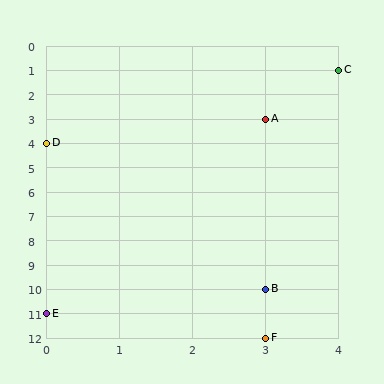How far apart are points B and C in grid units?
Points B and C are 1 column and 9 rows apart (about 9.1 grid units diagonally).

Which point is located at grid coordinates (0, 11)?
Point E is at (0, 11).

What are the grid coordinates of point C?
Point C is at grid coordinates (4, 1).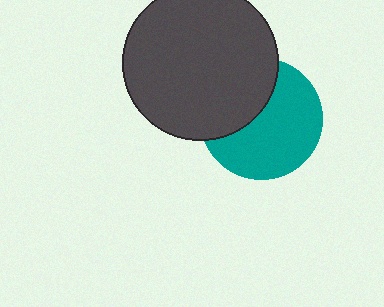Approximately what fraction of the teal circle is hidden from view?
Roughly 37% of the teal circle is hidden behind the dark gray circle.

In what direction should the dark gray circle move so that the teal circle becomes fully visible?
The dark gray circle should move toward the upper-left. That is the shortest direction to clear the overlap and leave the teal circle fully visible.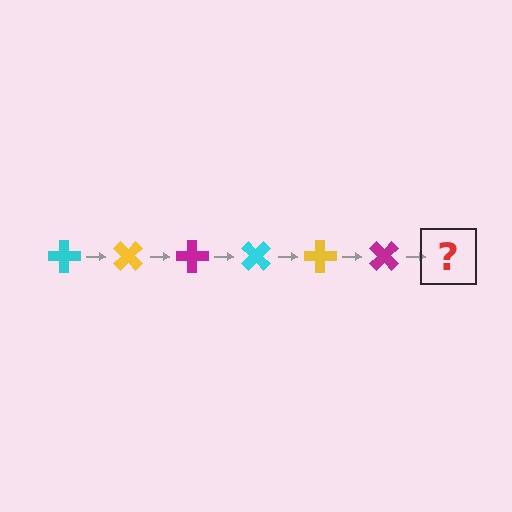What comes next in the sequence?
The next element should be a cyan cross, rotated 270 degrees from the start.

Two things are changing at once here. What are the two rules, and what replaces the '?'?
The two rules are that it rotates 45 degrees each step and the color cycles through cyan, yellow, and magenta. The '?' should be a cyan cross, rotated 270 degrees from the start.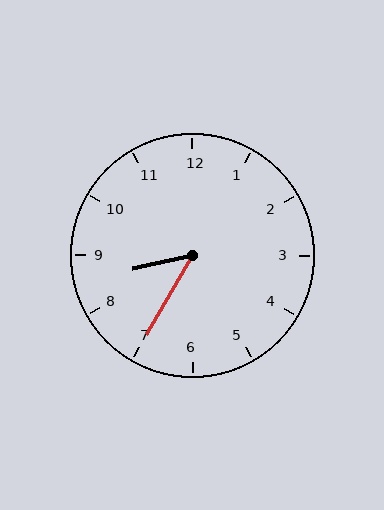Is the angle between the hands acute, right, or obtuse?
It is acute.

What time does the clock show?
8:35.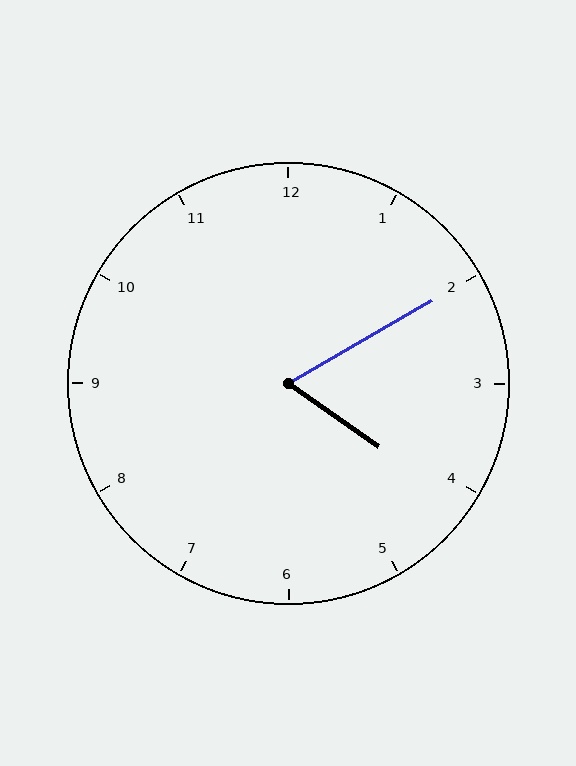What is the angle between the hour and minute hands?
Approximately 65 degrees.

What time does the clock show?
4:10.